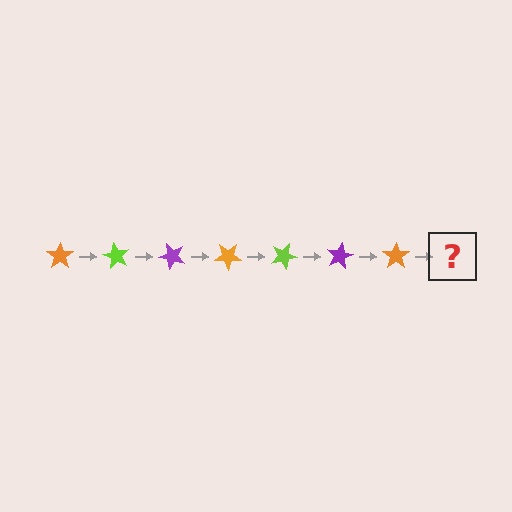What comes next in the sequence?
The next element should be a lime star, rotated 420 degrees from the start.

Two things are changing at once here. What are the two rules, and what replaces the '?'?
The two rules are that it rotates 60 degrees each step and the color cycles through orange, lime, and purple. The '?' should be a lime star, rotated 420 degrees from the start.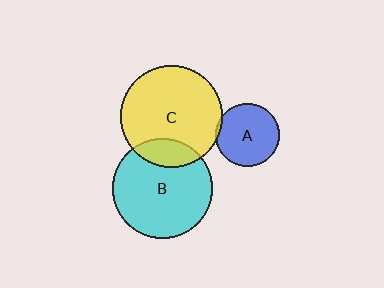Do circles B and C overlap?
Yes.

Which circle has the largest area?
Circle C (yellow).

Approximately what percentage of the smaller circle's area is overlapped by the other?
Approximately 20%.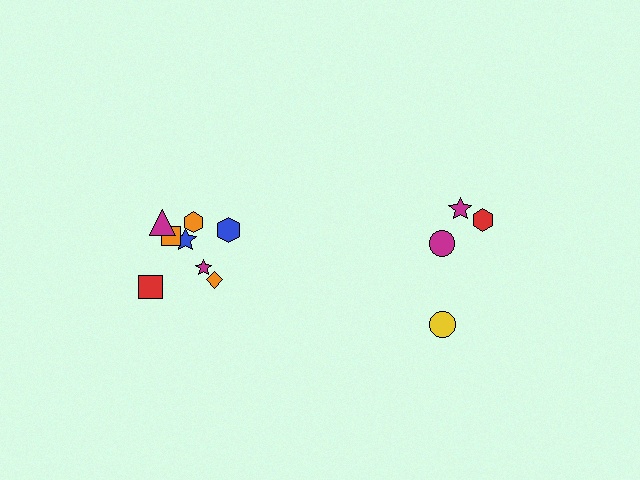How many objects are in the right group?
There are 4 objects.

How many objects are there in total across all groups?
There are 12 objects.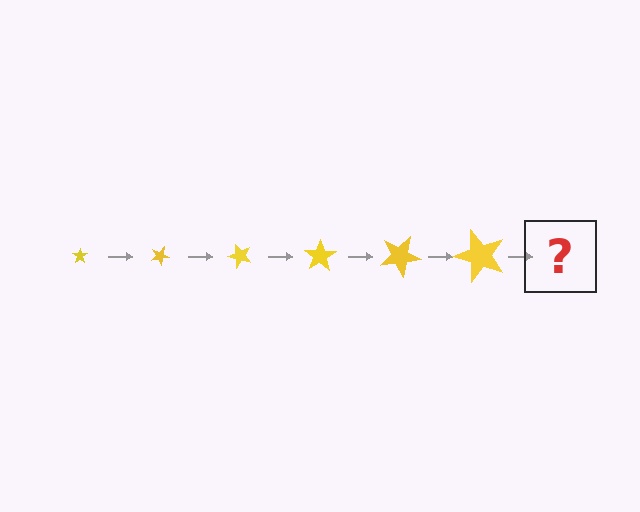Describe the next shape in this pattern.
It should be a star, larger than the previous one and rotated 150 degrees from the start.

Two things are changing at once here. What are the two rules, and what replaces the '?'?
The two rules are that the star grows larger each step and it rotates 25 degrees each step. The '?' should be a star, larger than the previous one and rotated 150 degrees from the start.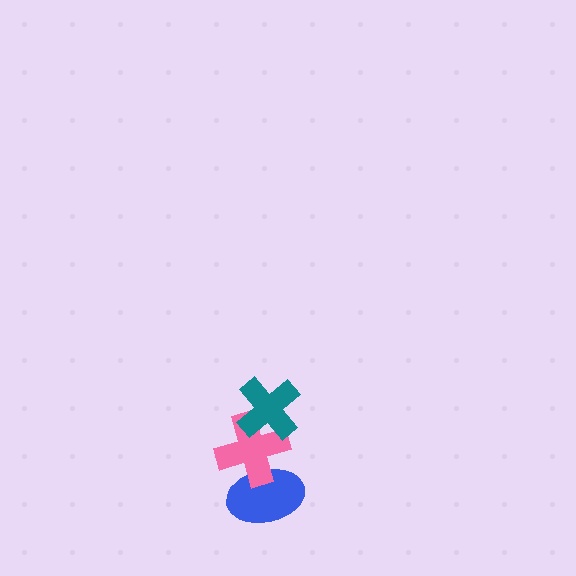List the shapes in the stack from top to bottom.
From top to bottom: the teal cross, the pink cross, the blue ellipse.